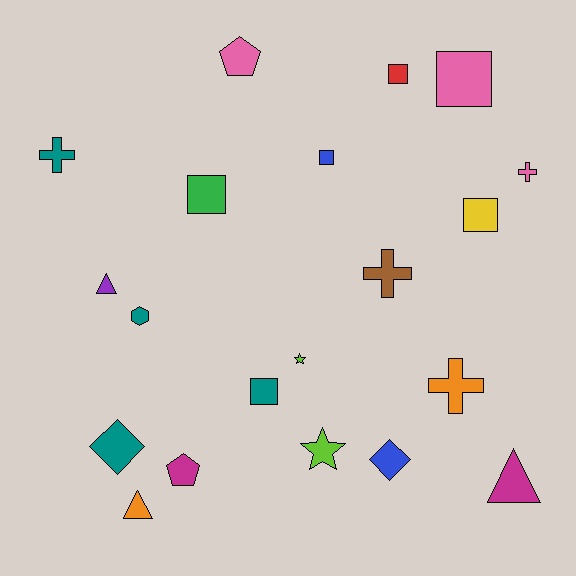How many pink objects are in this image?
There are 3 pink objects.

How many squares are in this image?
There are 6 squares.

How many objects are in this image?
There are 20 objects.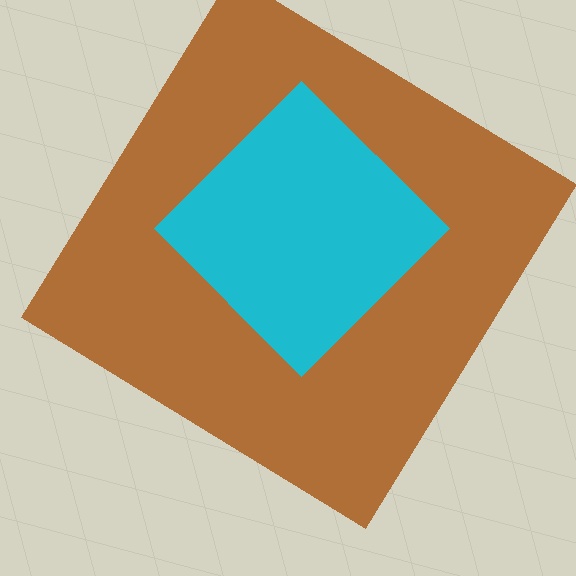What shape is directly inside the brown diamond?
The cyan diamond.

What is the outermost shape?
The brown diamond.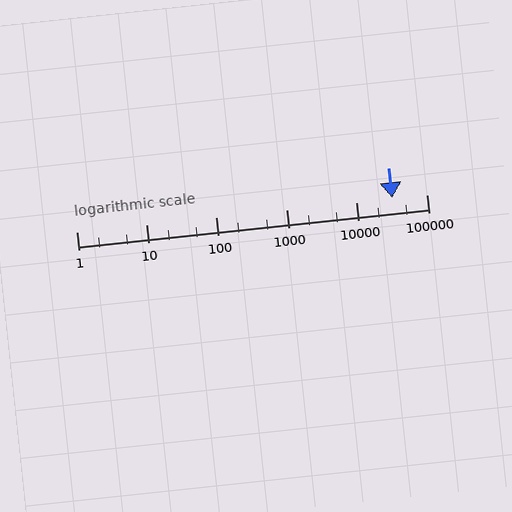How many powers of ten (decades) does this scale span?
The scale spans 5 decades, from 1 to 100000.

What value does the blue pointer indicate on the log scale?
The pointer indicates approximately 32000.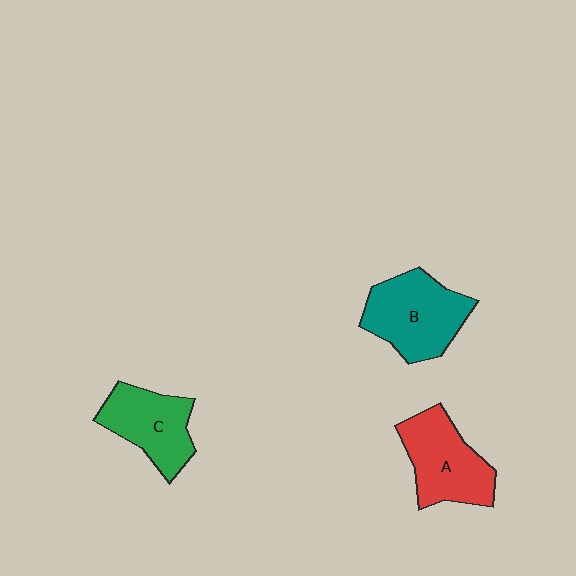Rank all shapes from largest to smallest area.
From largest to smallest: B (teal), A (red), C (green).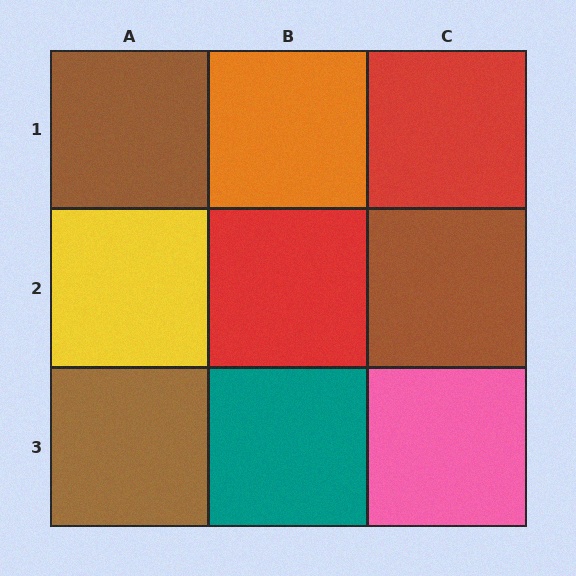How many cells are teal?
1 cell is teal.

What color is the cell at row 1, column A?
Brown.